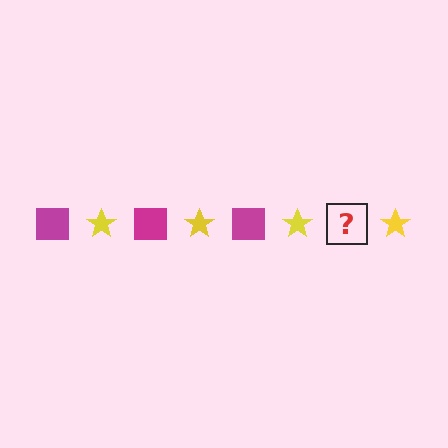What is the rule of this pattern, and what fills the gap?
The rule is that the pattern alternates between magenta square and yellow star. The gap should be filled with a magenta square.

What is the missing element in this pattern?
The missing element is a magenta square.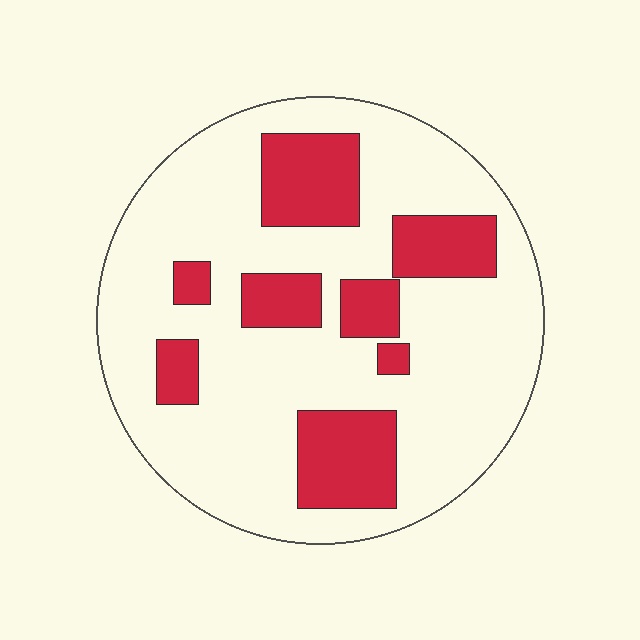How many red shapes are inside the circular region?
8.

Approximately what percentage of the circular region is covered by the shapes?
Approximately 25%.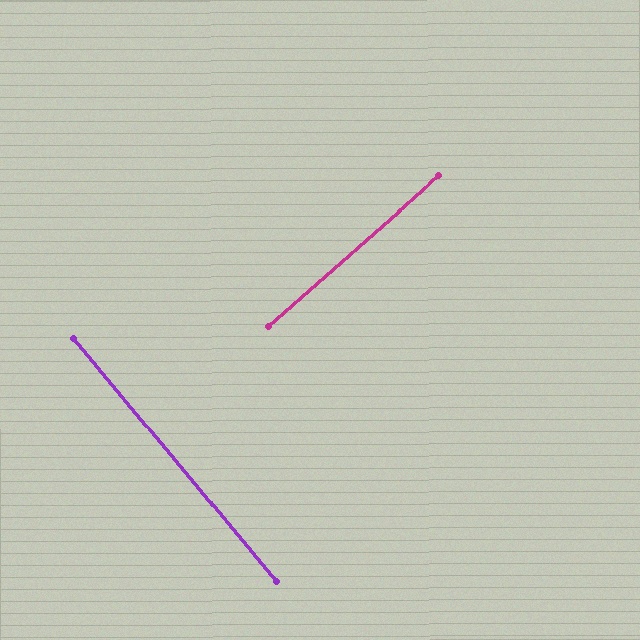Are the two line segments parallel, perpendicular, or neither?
Perpendicular — they meet at approximately 88°.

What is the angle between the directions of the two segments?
Approximately 88 degrees.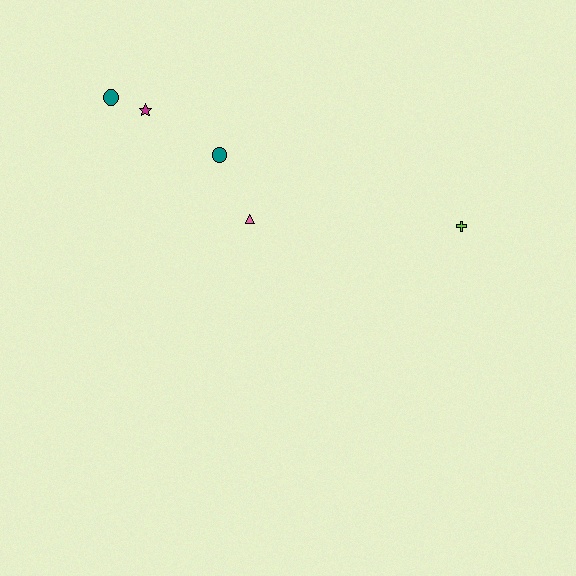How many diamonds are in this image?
There are no diamonds.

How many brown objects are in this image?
There are no brown objects.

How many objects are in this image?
There are 5 objects.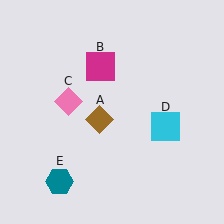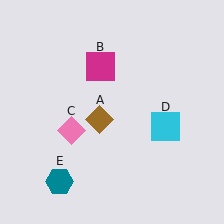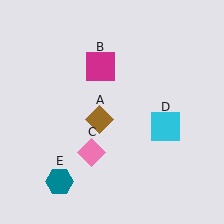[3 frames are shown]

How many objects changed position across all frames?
1 object changed position: pink diamond (object C).